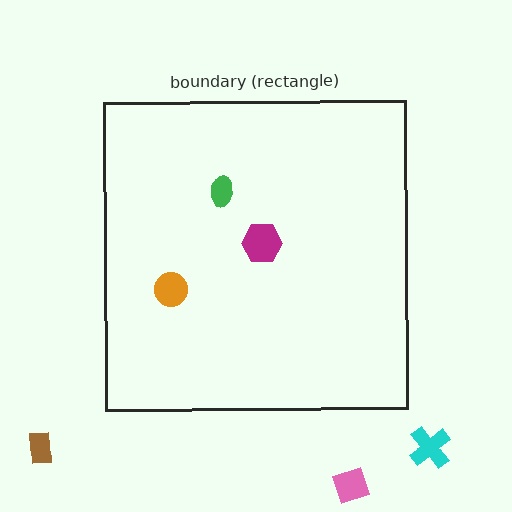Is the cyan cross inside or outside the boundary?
Outside.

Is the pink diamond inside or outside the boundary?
Outside.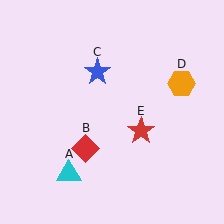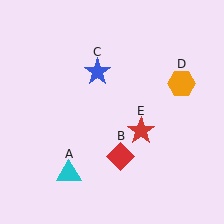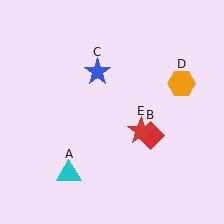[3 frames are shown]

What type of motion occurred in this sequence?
The red diamond (object B) rotated counterclockwise around the center of the scene.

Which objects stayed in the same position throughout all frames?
Cyan triangle (object A) and blue star (object C) and orange hexagon (object D) and red star (object E) remained stationary.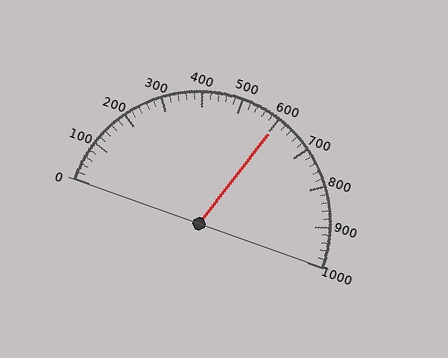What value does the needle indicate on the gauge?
The needle indicates approximately 600.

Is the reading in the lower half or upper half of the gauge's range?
The reading is in the upper half of the range (0 to 1000).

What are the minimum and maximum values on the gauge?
The gauge ranges from 0 to 1000.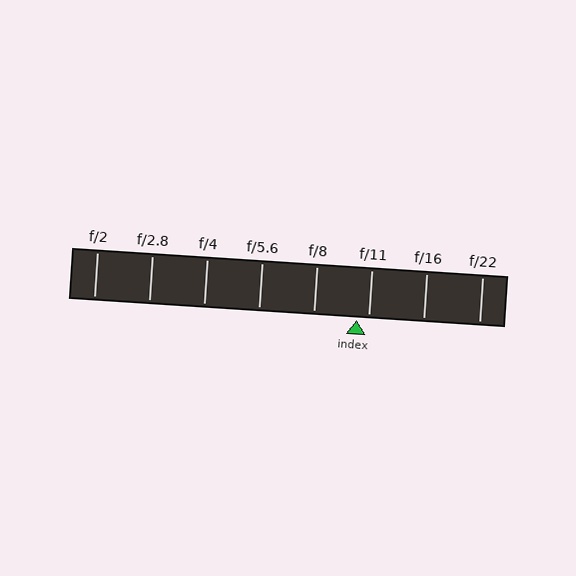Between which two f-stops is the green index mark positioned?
The index mark is between f/8 and f/11.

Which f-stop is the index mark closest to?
The index mark is closest to f/11.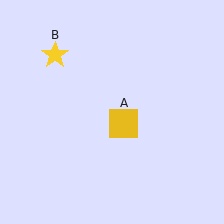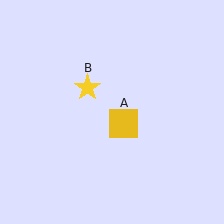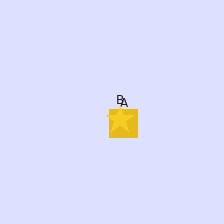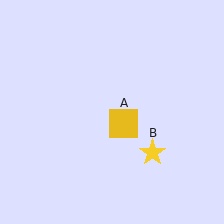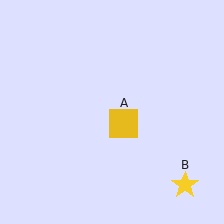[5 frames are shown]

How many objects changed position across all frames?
1 object changed position: yellow star (object B).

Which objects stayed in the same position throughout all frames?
Yellow square (object A) remained stationary.